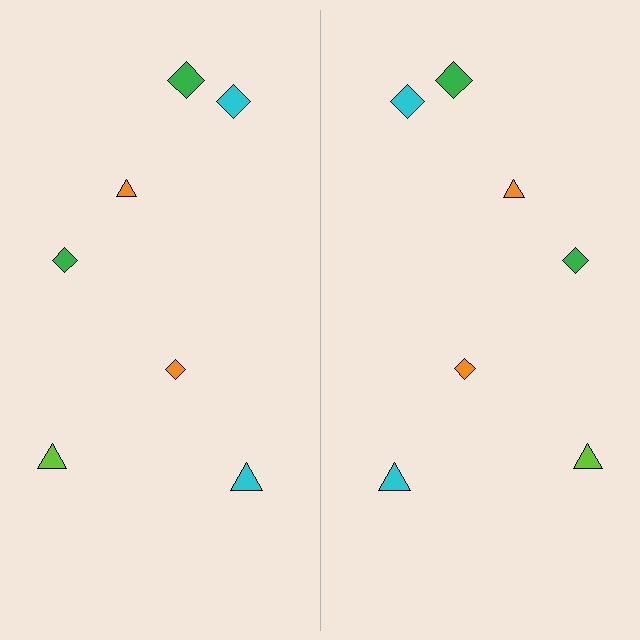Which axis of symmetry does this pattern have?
The pattern has a vertical axis of symmetry running through the center of the image.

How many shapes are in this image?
There are 14 shapes in this image.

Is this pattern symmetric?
Yes, this pattern has bilateral (reflection) symmetry.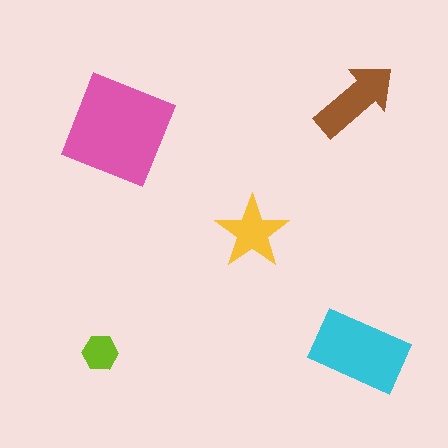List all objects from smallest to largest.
The lime hexagon, the yellow star, the brown arrow, the cyan rectangle, the pink diamond.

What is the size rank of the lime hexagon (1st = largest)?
5th.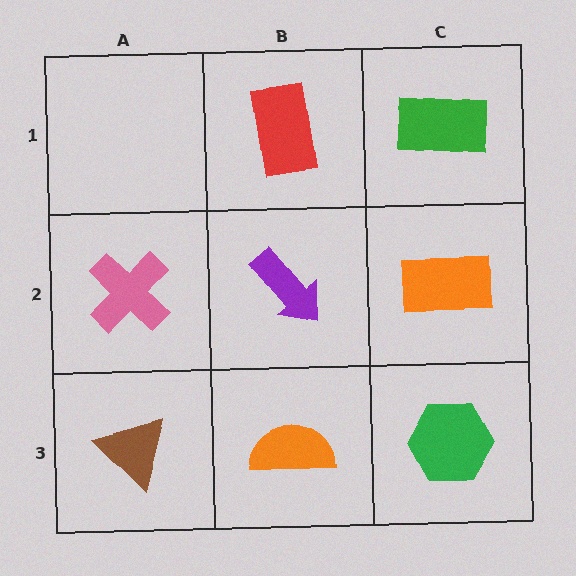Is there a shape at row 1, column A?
No, that cell is empty.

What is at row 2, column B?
A purple arrow.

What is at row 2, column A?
A pink cross.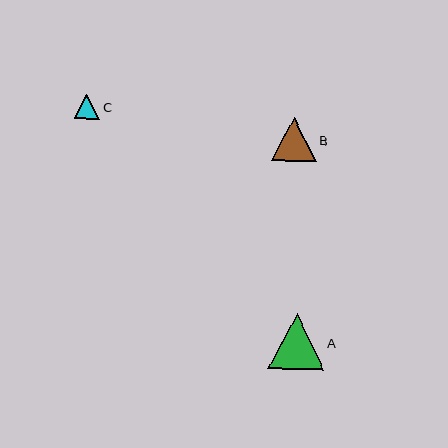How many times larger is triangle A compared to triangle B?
Triangle A is approximately 1.2 times the size of triangle B.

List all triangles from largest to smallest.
From largest to smallest: A, B, C.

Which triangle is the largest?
Triangle A is the largest with a size of approximately 56 pixels.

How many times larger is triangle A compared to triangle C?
Triangle A is approximately 2.2 times the size of triangle C.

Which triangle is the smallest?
Triangle C is the smallest with a size of approximately 26 pixels.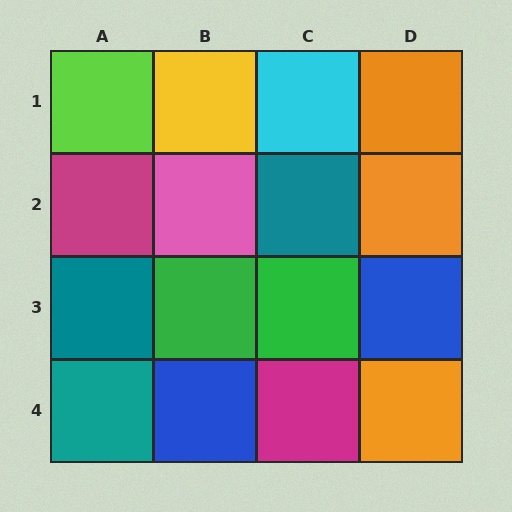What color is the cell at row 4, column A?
Teal.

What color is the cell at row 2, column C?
Teal.